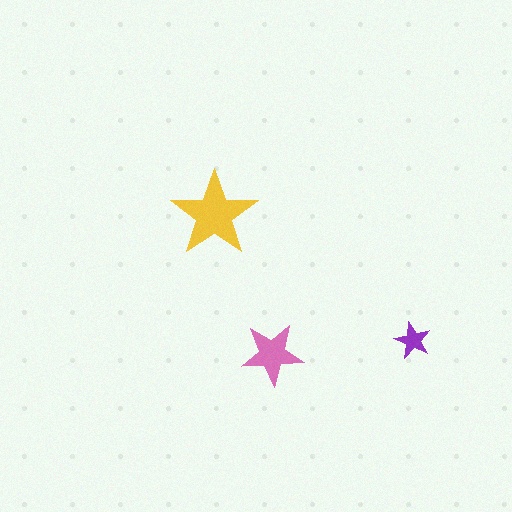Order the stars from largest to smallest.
the yellow one, the pink one, the purple one.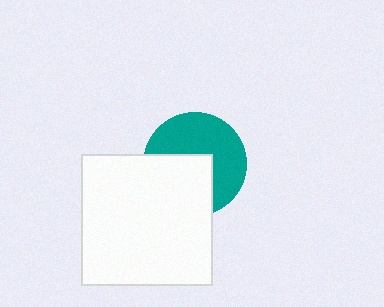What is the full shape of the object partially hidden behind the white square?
The partially hidden object is a teal circle.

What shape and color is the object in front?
The object in front is a white square.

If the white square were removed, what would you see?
You would see the complete teal circle.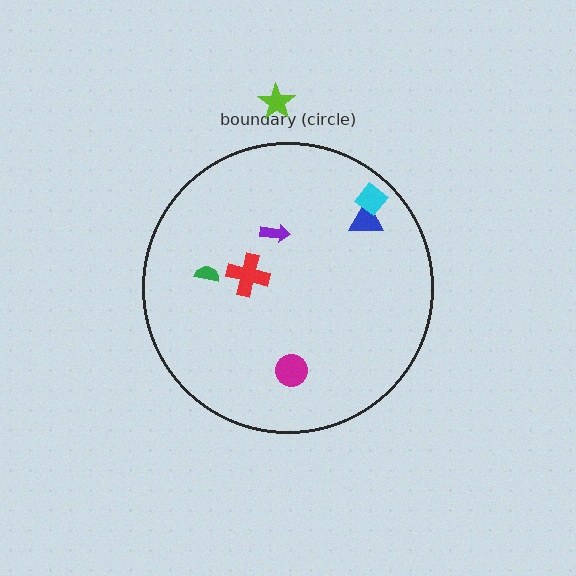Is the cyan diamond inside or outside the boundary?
Inside.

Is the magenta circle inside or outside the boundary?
Inside.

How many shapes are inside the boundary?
6 inside, 1 outside.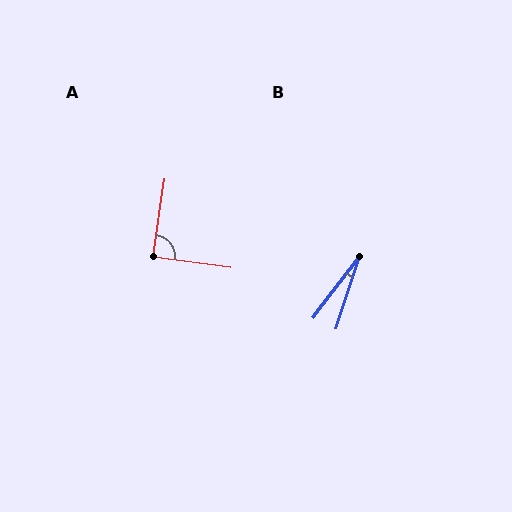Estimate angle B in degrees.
Approximately 19 degrees.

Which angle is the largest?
A, at approximately 90 degrees.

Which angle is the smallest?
B, at approximately 19 degrees.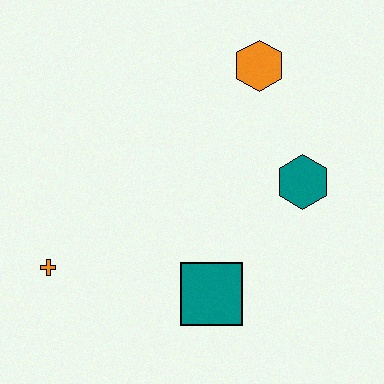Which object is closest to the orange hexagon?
The teal hexagon is closest to the orange hexagon.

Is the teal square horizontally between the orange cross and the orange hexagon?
Yes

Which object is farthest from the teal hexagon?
The orange cross is farthest from the teal hexagon.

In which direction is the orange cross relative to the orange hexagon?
The orange cross is to the left of the orange hexagon.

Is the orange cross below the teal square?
No